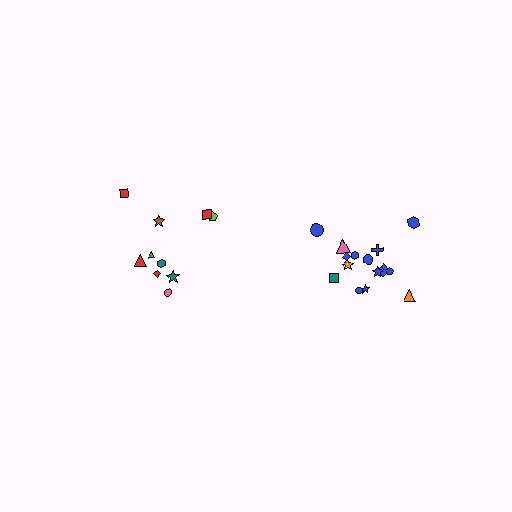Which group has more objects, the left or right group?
The right group.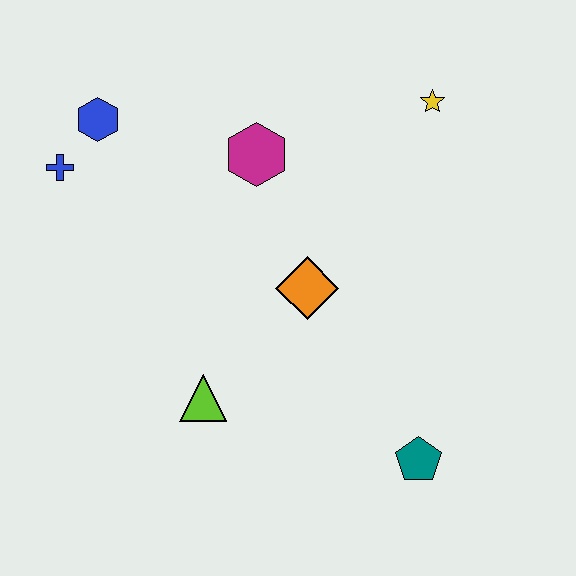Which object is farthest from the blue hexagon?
The teal pentagon is farthest from the blue hexagon.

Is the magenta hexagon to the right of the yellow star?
No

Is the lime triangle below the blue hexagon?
Yes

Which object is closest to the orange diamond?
The magenta hexagon is closest to the orange diamond.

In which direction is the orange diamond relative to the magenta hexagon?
The orange diamond is below the magenta hexagon.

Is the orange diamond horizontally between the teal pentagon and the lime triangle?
Yes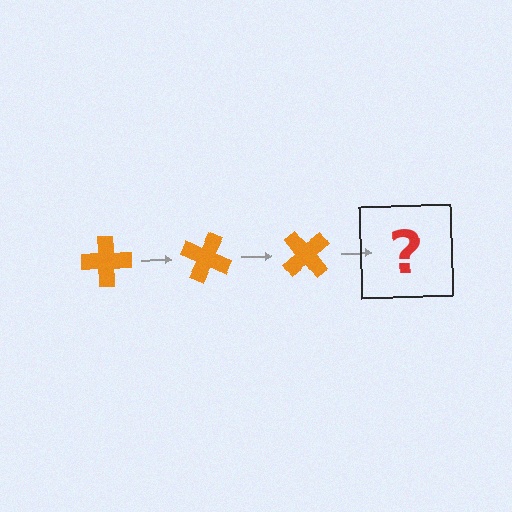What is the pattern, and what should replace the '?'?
The pattern is that the cross rotates 25 degrees each step. The '?' should be an orange cross rotated 75 degrees.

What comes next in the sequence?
The next element should be an orange cross rotated 75 degrees.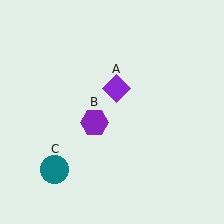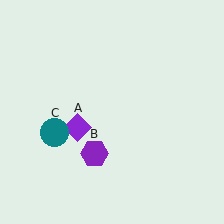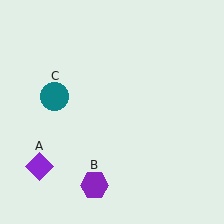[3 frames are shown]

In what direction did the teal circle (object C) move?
The teal circle (object C) moved up.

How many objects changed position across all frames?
3 objects changed position: purple diamond (object A), purple hexagon (object B), teal circle (object C).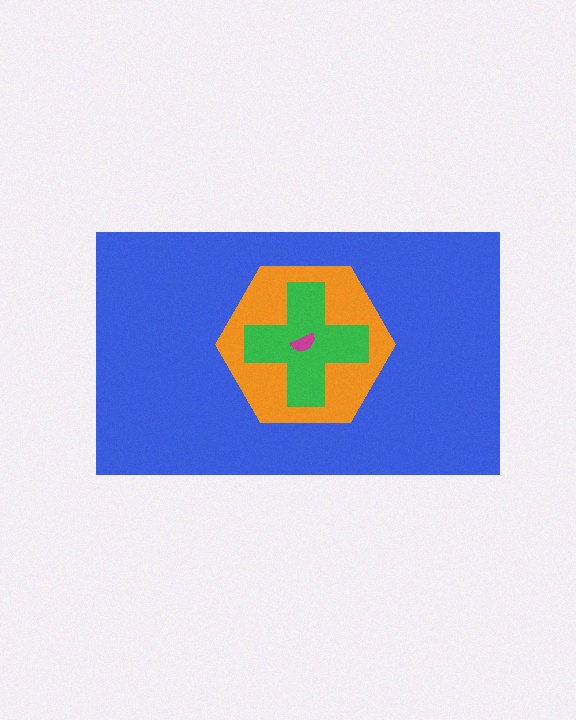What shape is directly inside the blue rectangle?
The orange hexagon.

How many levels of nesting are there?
4.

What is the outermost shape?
The blue rectangle.